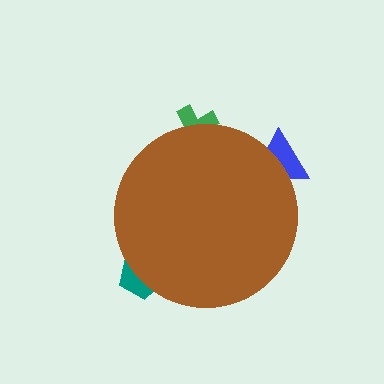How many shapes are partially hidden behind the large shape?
3 shapes are partially hidden.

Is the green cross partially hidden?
Yes, the green cross is partially hidden behind the brown circle.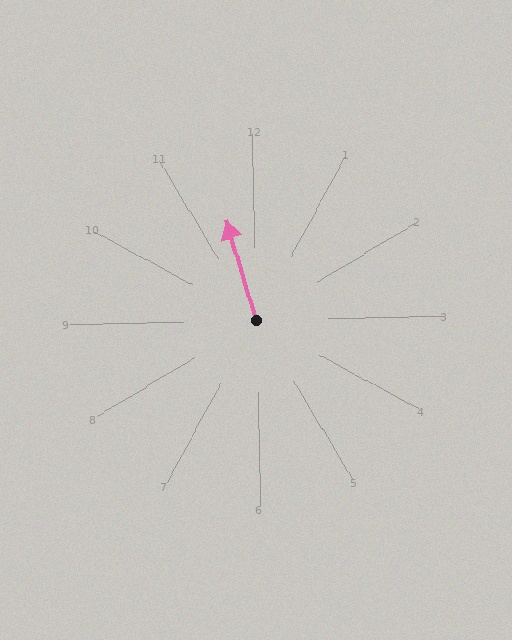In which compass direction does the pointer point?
North.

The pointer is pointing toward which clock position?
Roughly 11 o'clock.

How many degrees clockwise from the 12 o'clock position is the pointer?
Approximately 345 degrees.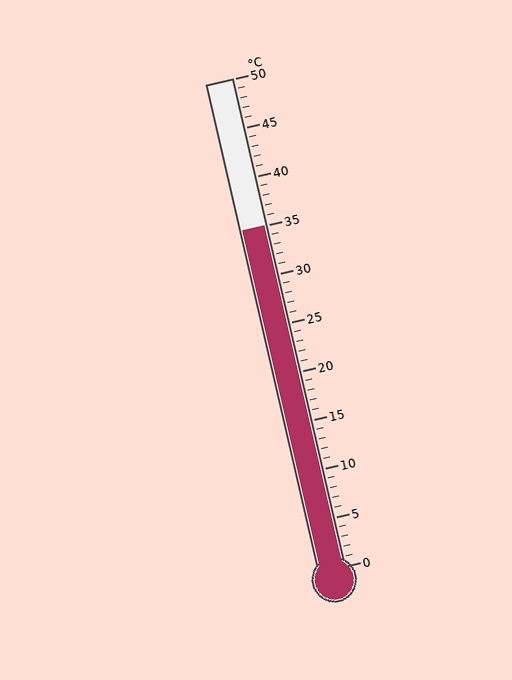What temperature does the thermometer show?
The thermometer shows approximately 35°C.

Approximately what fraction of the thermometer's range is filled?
The thermometer is filled to approximately 70% of its range.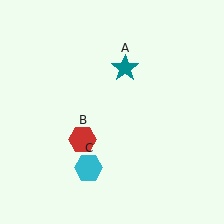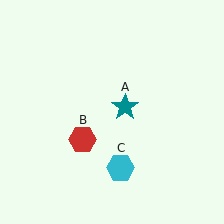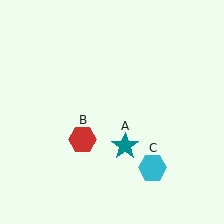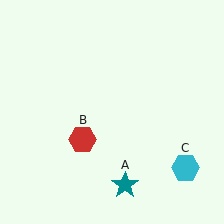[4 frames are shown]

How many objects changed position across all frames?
2 objects changed position: teal star (object A), cyan hexagon (object C).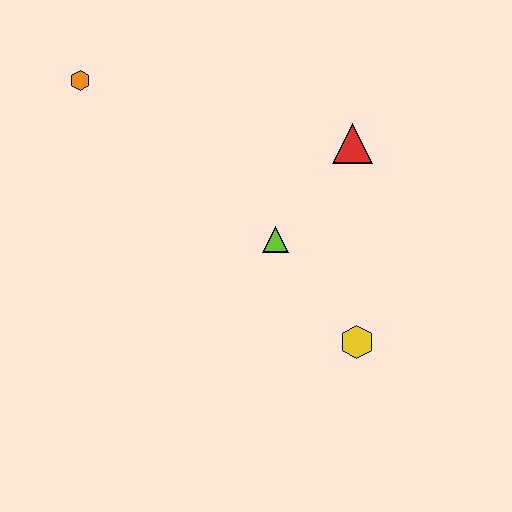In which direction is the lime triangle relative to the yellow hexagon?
The lime triangle is above the yellow hexagon.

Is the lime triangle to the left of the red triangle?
Yes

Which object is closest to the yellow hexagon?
The lime triangle is closest to the yellow hexagon.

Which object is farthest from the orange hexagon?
The yellow hexagon is farthest from the orange hexagon.